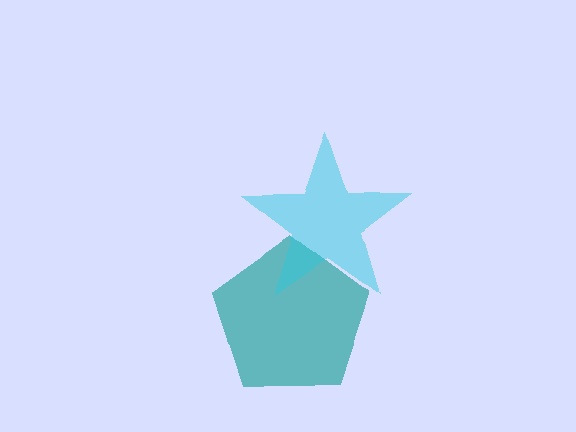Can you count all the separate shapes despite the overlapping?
Yes, there are 2 separate shapes.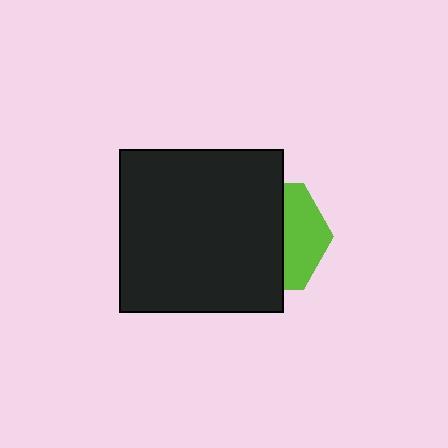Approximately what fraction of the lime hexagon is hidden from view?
Roughly 62% of the lime hexagon is hidden behind the black square.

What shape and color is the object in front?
The object in front is a black square.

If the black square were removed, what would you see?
You would see the complete lime hexagon.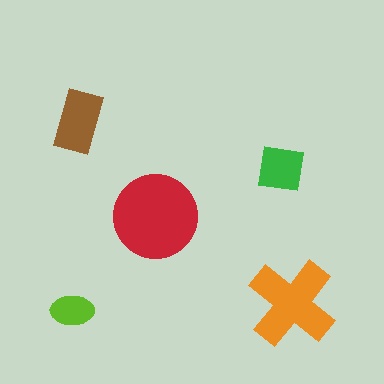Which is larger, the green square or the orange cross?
The orange cross.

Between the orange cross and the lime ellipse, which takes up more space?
The orange cross.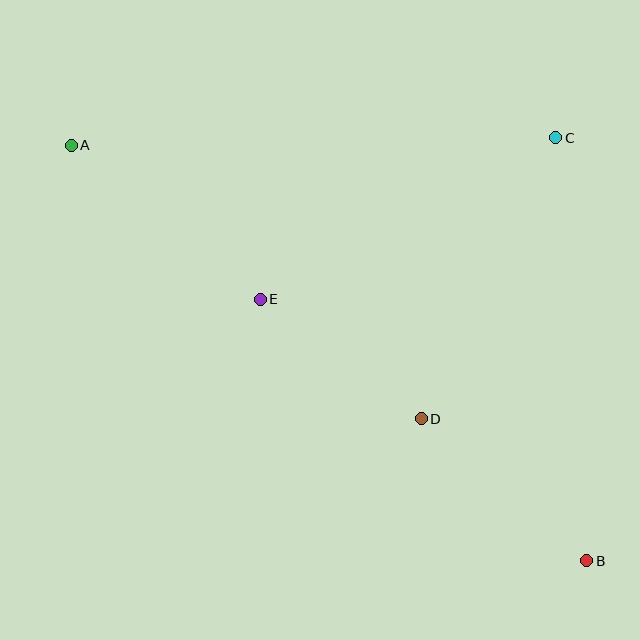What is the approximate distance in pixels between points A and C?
The distance between A and C is approximately 484 pixels.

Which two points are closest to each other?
Points D and E are closest to each other.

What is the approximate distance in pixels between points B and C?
The distance between B and C is approximately 424 pixels.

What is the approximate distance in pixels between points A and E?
The distance between A and E is approximately 244 pixels.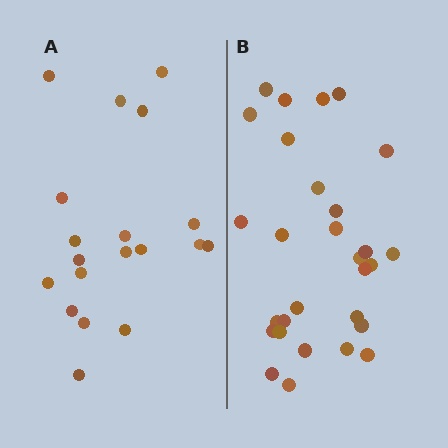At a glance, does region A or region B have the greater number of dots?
Region B (the right region) has more dots.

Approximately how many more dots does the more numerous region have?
Region B has roughly 10 or so more dots than region A.